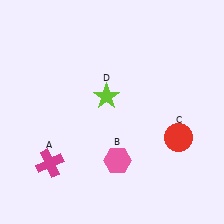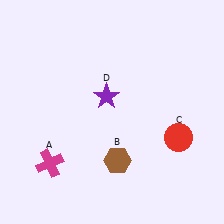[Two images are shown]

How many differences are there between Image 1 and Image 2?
There are 2 differences between the two images.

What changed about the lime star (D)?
In Image 1, D is lime. In Image 2, it changed to purple.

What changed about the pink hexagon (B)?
In Image 1, B is pink. In Image 2, it changed to brown.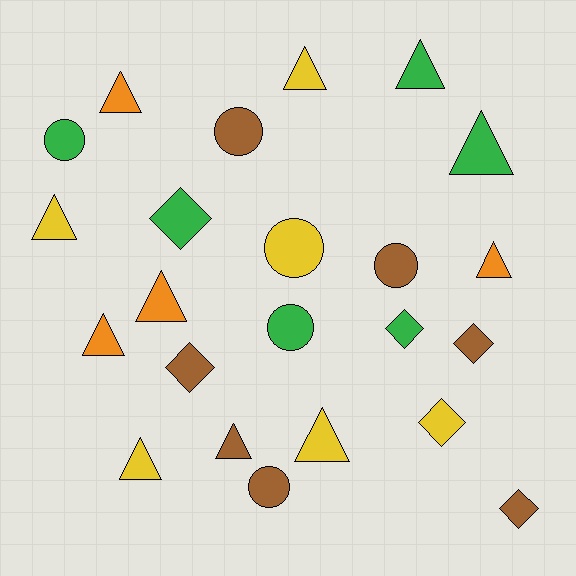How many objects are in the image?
There are 23 objects.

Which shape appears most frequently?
Triangle, with 11 objects.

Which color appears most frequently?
Brown, with 7 objects.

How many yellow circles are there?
There is 1 yellow circle.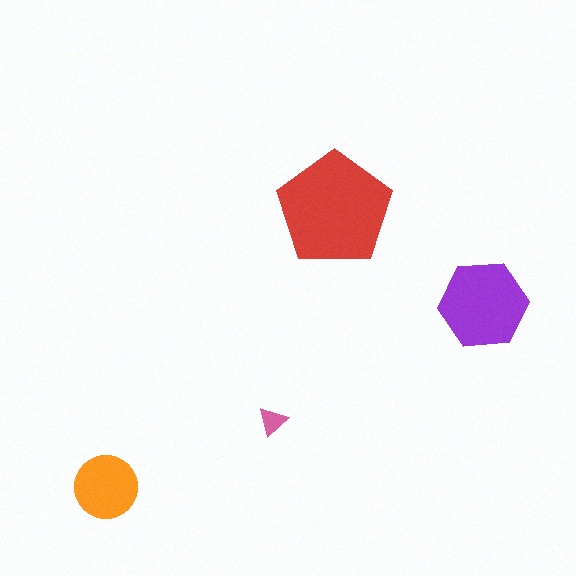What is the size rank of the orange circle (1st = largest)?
3rd.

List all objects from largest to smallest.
The red pentagon, the purple hexagon, the orange circle, the pink triangle.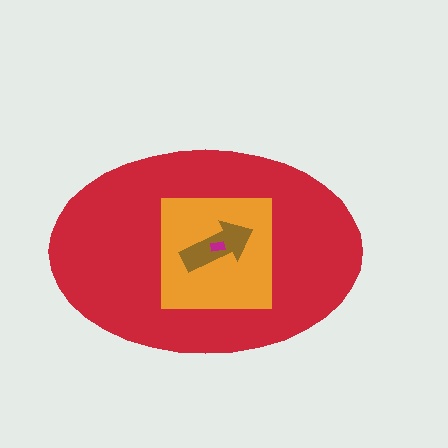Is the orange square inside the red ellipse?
Yes.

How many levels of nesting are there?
4.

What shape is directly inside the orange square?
The brown arrow.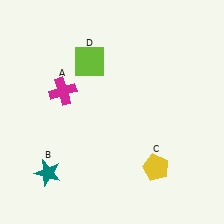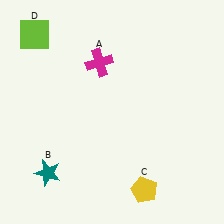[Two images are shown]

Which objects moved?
The objects that moved are: the magenta cross (A), the yellow pentagon (C), the lime square (D).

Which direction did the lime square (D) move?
The lime square (D) moved left.